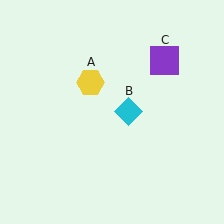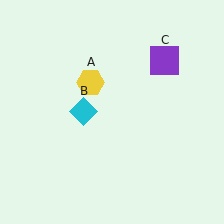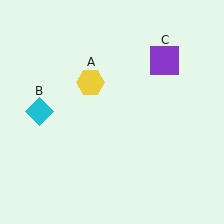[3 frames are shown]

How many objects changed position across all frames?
1 object changed position: cyan diamond (object B).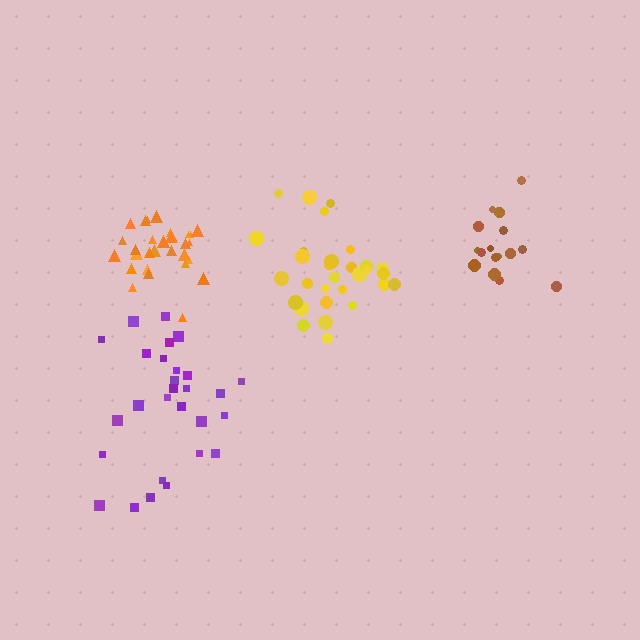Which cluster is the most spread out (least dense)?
Purple.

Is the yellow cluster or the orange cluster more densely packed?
Orange.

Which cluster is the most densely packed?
Orange.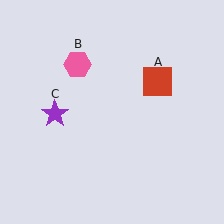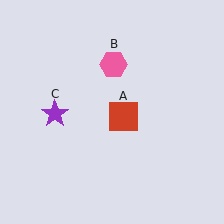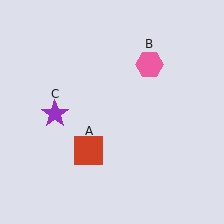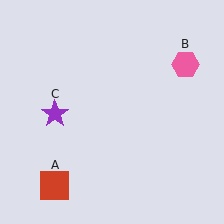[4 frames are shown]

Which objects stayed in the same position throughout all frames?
Purple star (object C) remained stationary.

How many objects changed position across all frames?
2 objects changed position: red square (object A), pink hexagon (object B).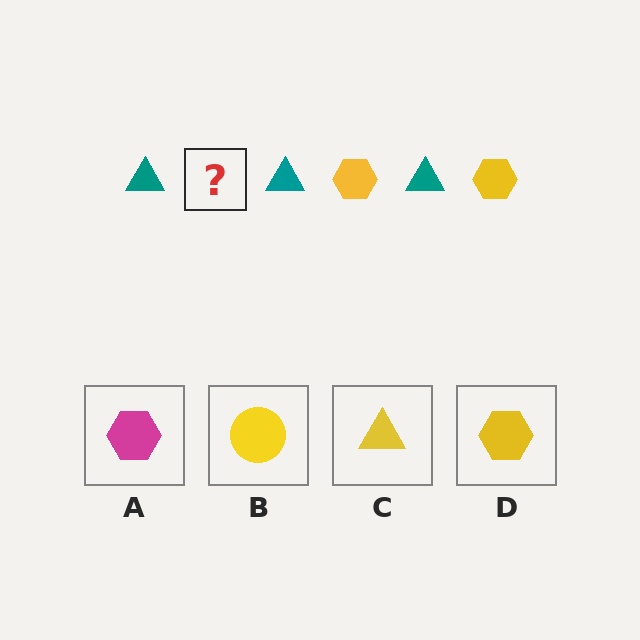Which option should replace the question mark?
Option D.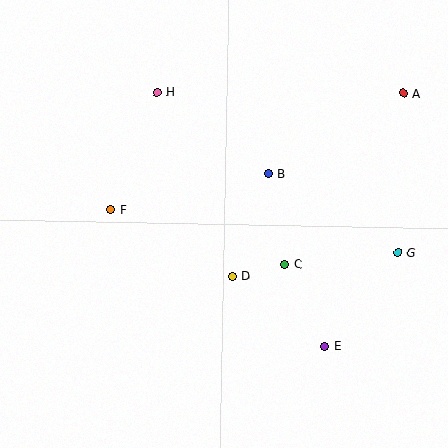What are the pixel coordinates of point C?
Point C is at (285, 265).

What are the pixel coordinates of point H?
Point H is at (157, 92).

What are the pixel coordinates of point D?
Point D is at (232, 276).